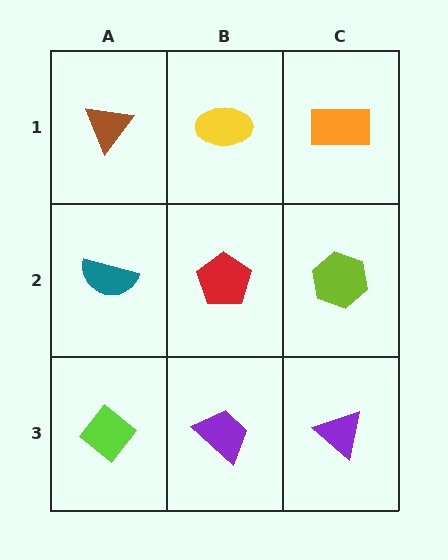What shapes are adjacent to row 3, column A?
A teal semicircle (row 2, column A), a purple trapezoid (row 3, column B).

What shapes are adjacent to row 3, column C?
A lime hexagon (row 2, column C), a purple trapezoid (row 3, column B).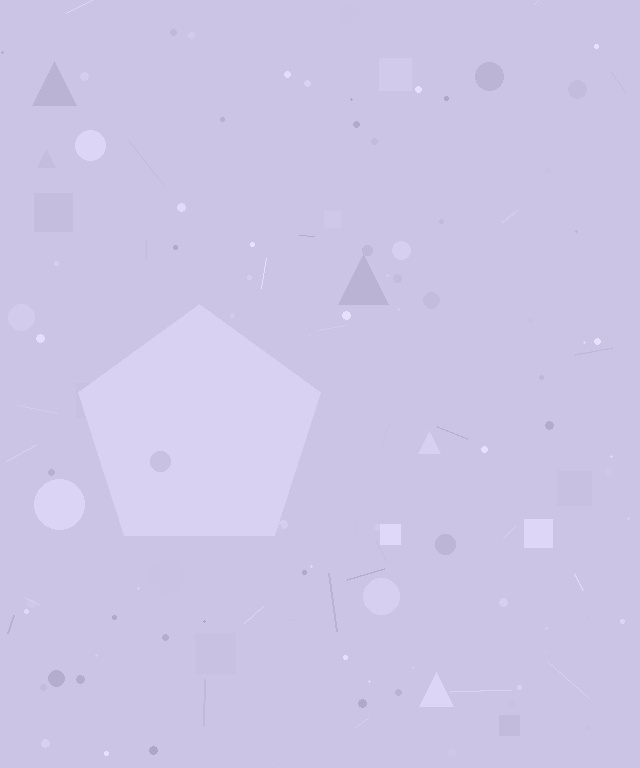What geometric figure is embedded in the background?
A pentagon is embedded in the background.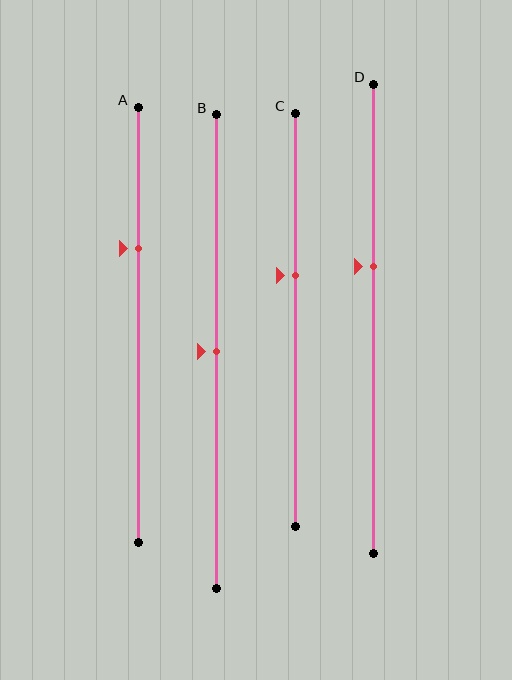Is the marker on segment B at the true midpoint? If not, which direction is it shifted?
Yes, the marker on segment B is at the true midpoint.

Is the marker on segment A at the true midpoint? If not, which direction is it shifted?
No, the marker on segment A is shifted upward by about 18% of the segment length.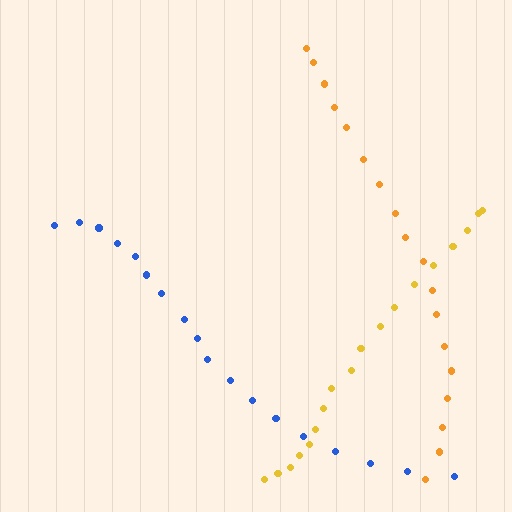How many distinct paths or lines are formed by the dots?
There are 3 distinct paths.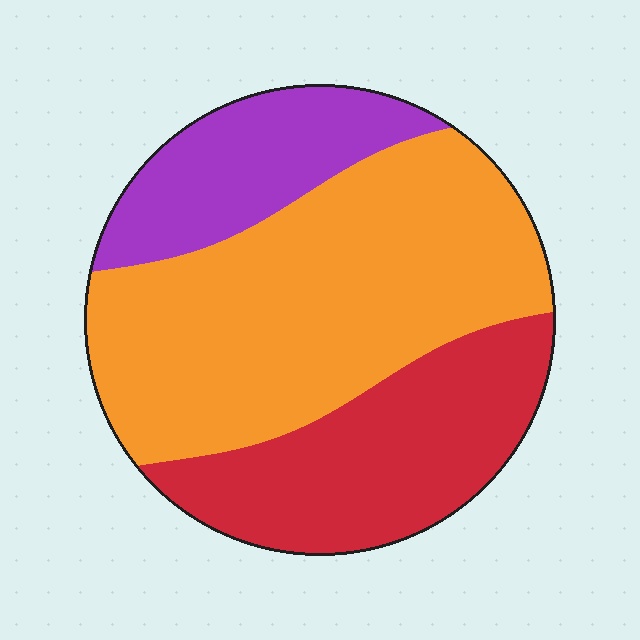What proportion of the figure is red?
Red takes up between a sixth and a third of the figure.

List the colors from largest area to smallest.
From largest to smallest: orange, red, purple.